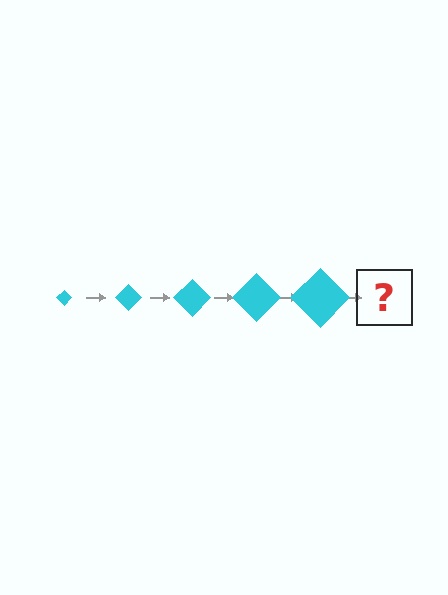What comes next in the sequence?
The next element should be a cyan diamond, larger than the previous one.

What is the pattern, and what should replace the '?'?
The pattern is that the diamond gets progressively larger each step. The '?' should be a cyan diamond, larger than the previous one.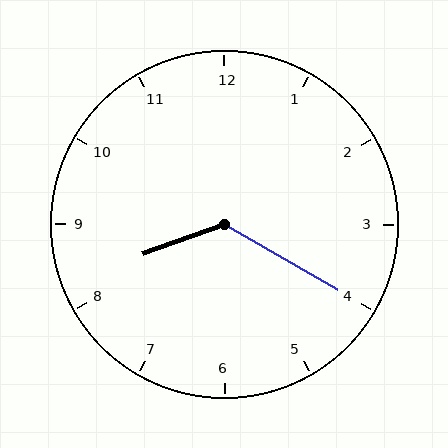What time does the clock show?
8:20.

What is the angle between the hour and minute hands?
Approximately 130 degrees.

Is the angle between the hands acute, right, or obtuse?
It is obtuse.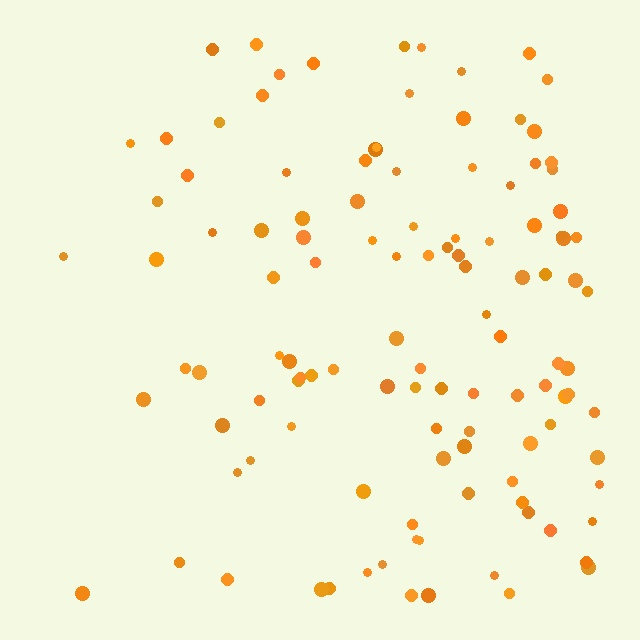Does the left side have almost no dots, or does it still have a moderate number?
Still a moderate number, just noticeably fewer than the right.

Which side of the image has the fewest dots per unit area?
The left.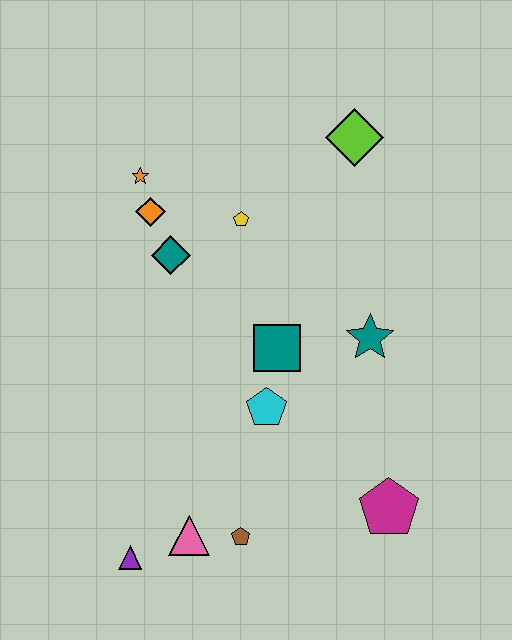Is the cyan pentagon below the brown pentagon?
No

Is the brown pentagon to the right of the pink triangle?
Yes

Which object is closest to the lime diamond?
The yellow pentagon is closest to the lime diamond.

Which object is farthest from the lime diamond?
The purple triangle is farthest from the lime diamond.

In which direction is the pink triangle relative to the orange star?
The pink triangle is below the orange star.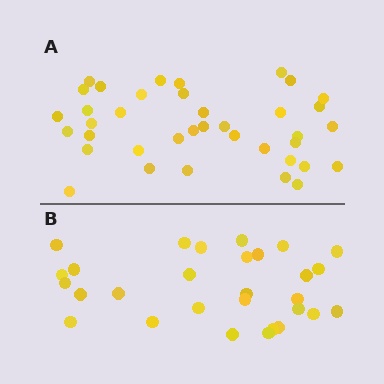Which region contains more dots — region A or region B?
Region A (the top region) has more dots.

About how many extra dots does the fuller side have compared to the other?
Region A has roughly 8 or so more dots than region B.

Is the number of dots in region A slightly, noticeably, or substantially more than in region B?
Region A has noticeably more, but not dramatically so. The ratio is roughly 1.3 to 1.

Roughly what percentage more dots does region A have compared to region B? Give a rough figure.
About 30% more.